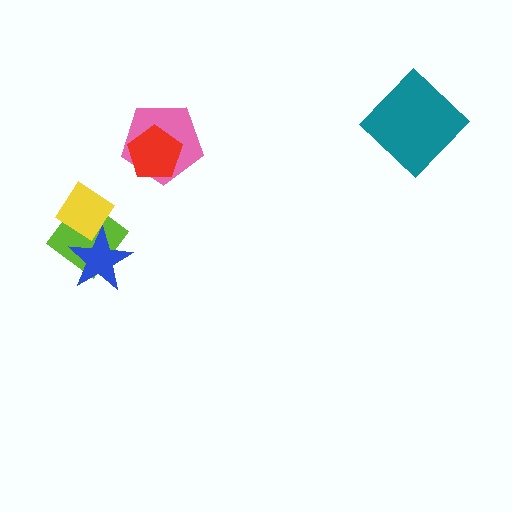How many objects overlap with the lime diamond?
2 objects overlap with the lime diamond.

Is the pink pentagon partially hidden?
Yes, it is partially covered by another shape.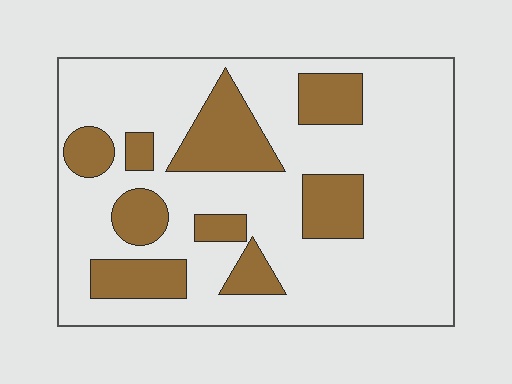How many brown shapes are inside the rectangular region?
9.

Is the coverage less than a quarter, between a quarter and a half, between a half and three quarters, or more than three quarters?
Between a quarter and a half.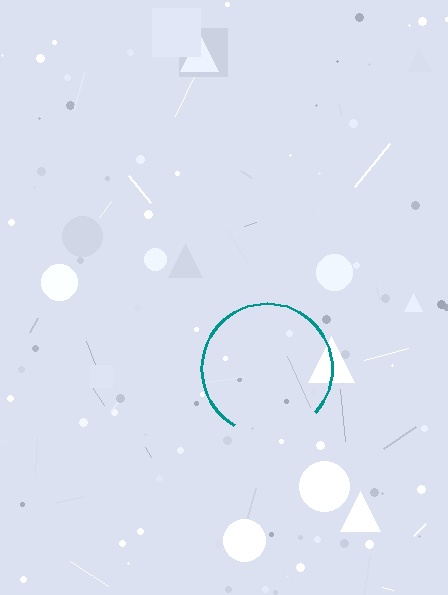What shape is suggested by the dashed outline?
The dashed outline suggests a circle.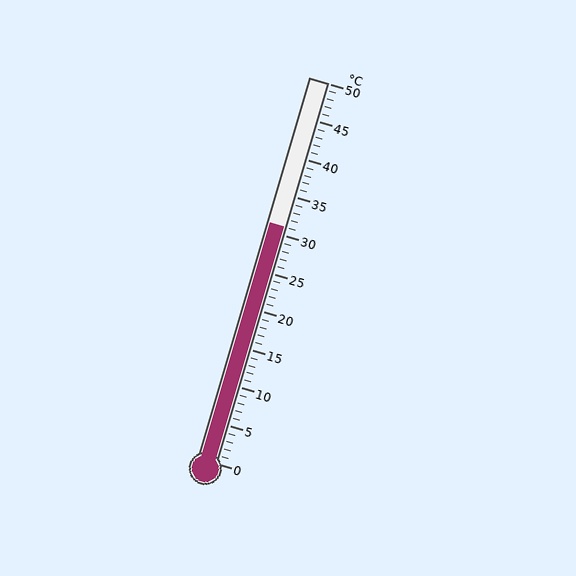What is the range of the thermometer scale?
The thermometer scale ranges from 0°C to 50°C.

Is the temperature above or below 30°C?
The temperature is above 30°C.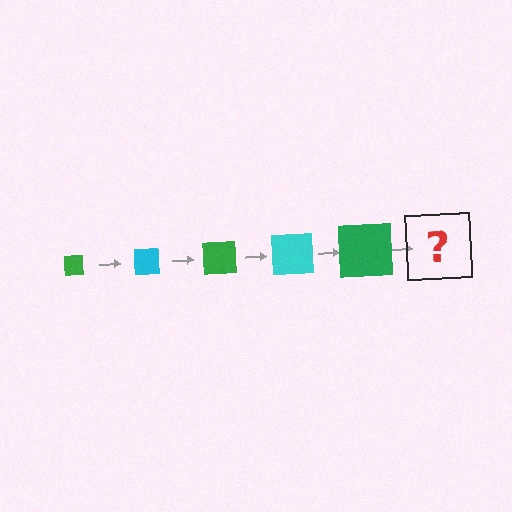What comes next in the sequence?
The next element should be a cyan square, larger than the previous one.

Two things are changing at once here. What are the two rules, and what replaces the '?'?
The two rules are that the square grows larger each step and the color cycles through green and cyan. The '?' should be a cyan square, larger than the previous one.